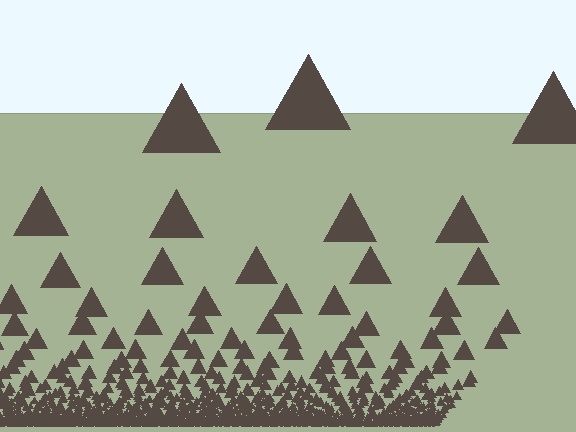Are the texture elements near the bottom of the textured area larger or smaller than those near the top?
Smaller. The gradient is inverted — elements near the bottom are smaller and denser.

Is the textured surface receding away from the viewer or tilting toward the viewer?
The surface appears to tilt toward the viewer. Texture elements get larger and sparser toward the top.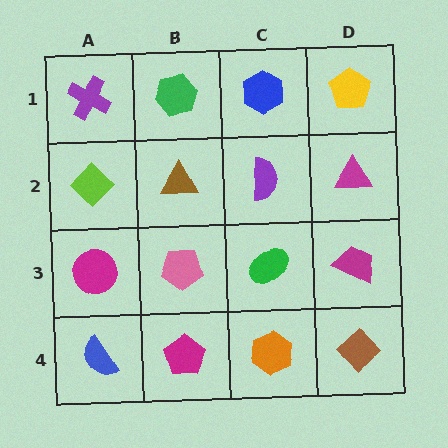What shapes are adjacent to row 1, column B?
A brown triangle (row 2, column B), a purple cross (row 1, column A), a blue hexagon (row 1, column C).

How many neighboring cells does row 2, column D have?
3.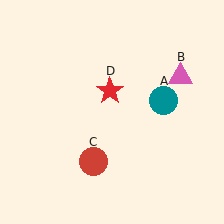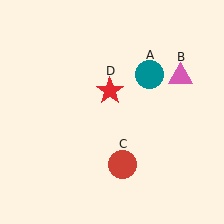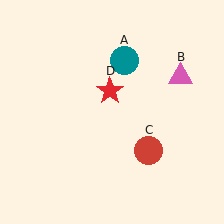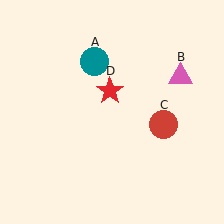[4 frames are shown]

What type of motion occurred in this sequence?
The teal circle (object A), red circle (object C) rotated counterclockwise around the center of the scene.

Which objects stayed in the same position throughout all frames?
Pink triangle (object B) and red star (object D) remained stationary.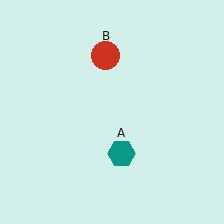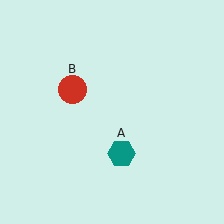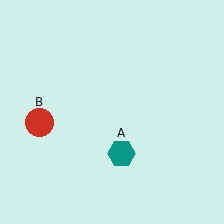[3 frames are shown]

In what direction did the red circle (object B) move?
The red circle (object B) moved down and to the left.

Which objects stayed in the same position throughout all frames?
Teal hexagon (object A) remained stationary.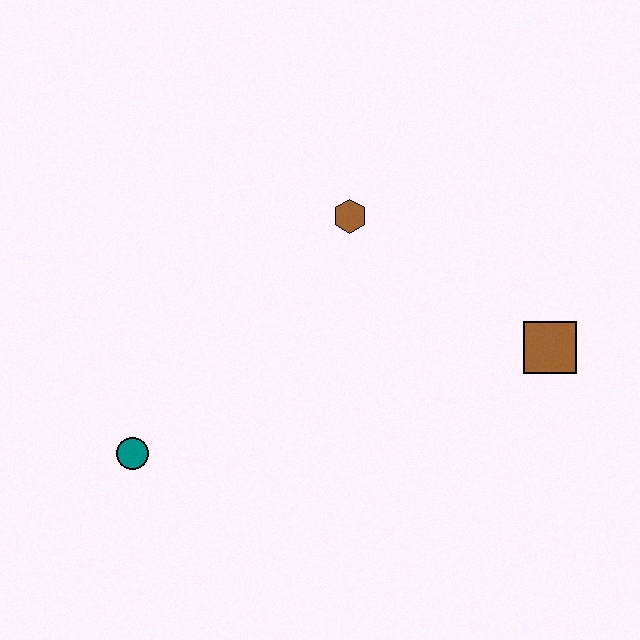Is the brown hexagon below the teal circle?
No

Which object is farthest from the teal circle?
The brown square is farthest from the teal circle.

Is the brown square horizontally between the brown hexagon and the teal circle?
No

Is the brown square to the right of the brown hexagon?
Yes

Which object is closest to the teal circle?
The brown hexagon is closest to the teal circle.